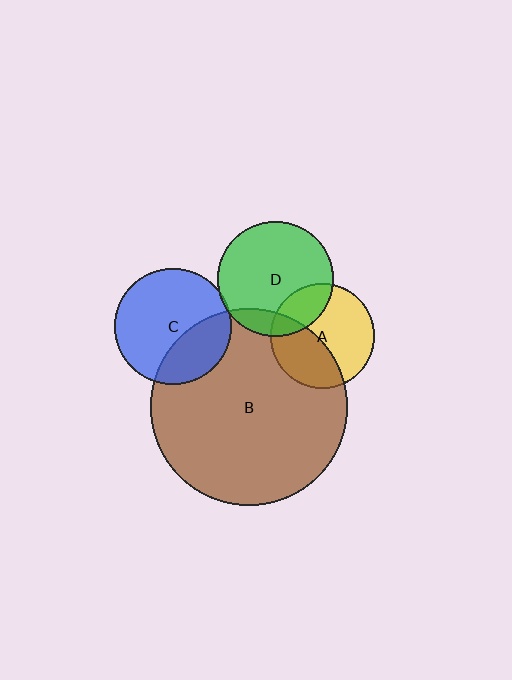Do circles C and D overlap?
Yes.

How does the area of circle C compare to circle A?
Approximately 1.3 times.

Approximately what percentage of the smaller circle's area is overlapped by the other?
Approximately 5%.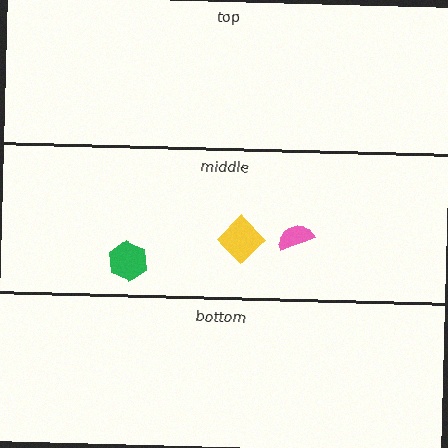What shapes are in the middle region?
The pink semicircle, the green hexagon, the yellow diamond.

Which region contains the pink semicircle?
The middle region.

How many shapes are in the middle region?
3.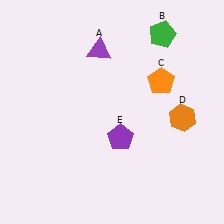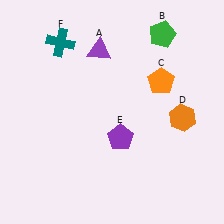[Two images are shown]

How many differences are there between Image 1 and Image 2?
There is 1 difference between the two images.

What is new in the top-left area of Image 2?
A teal cross (F) was added in the top-left area of Image 2.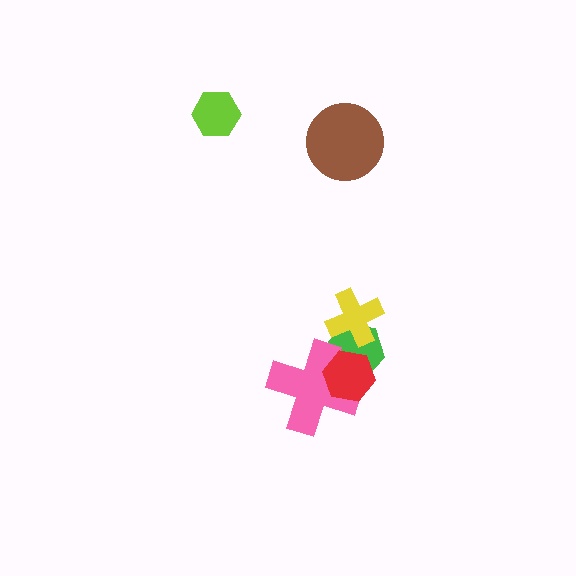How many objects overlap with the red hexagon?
2 objects overlap with the red hexagon.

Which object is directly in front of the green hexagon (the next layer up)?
The pink cross is directly in front of the green hexagon.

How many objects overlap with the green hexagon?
3 objects overlap with the green hexagon.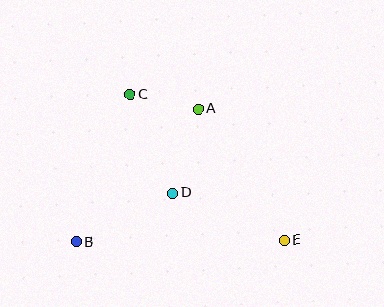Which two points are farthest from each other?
Points C and E are farthest from each other.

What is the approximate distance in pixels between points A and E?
The distance between A and E is approximately 157 pixels.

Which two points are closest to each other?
Points A and C are closest to each other.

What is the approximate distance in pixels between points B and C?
The distance between B and C is approximately 157 pixels.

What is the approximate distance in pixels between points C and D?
The distance between C and D is approximately 108 pixels.